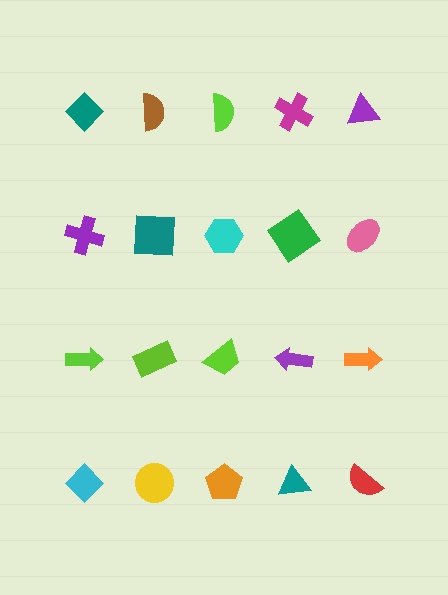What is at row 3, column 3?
A lime trapezoid.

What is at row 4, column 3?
An orange pentagon.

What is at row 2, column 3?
A cyan hexagon.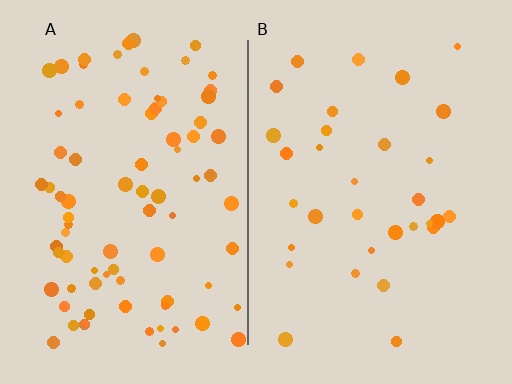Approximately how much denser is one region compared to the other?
Approximately 2.6× — region A over region B.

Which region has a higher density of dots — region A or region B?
A (the left).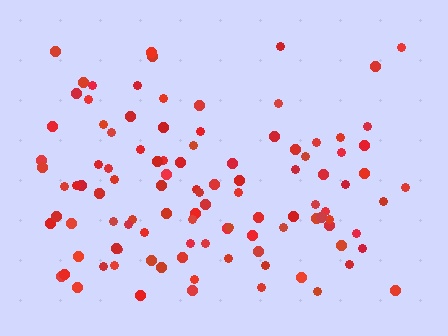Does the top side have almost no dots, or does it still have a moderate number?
Still a moderate number, just noticeably fewer than the bottom.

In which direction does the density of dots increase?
From top to bottom, with the bottom side densest.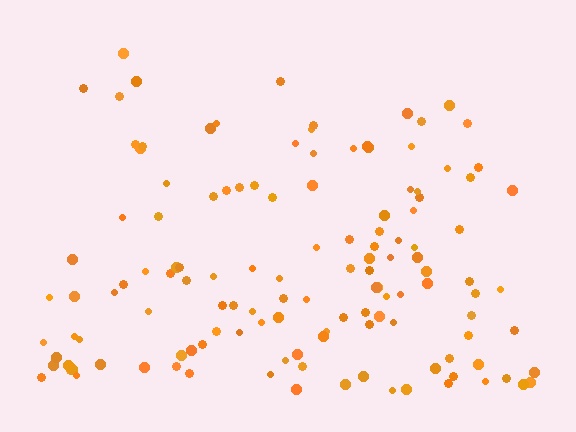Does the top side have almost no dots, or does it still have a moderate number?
Still a moderate number, just noticeably fewer than the bottom.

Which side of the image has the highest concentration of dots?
The bottom.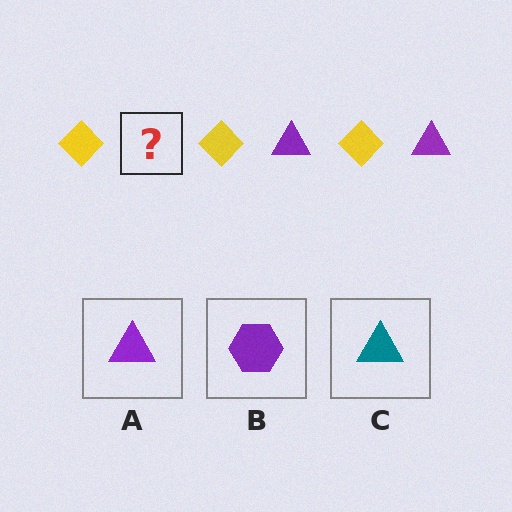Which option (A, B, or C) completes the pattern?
A.